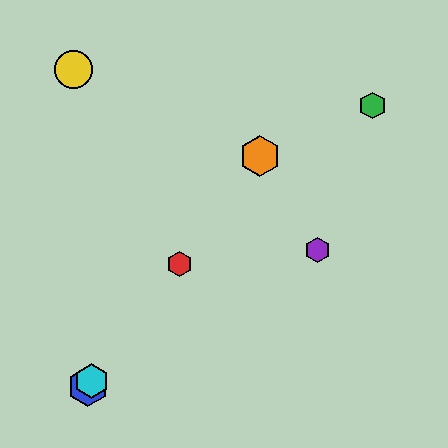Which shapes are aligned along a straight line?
The red hexagon, the blue hexagon, the orange hexagon, the cyan hexagon are aligned along a straight line.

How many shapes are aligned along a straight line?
4 shapes (the red hexagon, the blue hexagon, the orange hexagon, the cyan hexagon) are aligned along a straight line.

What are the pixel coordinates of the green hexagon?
The green hexagon is at (372, 106).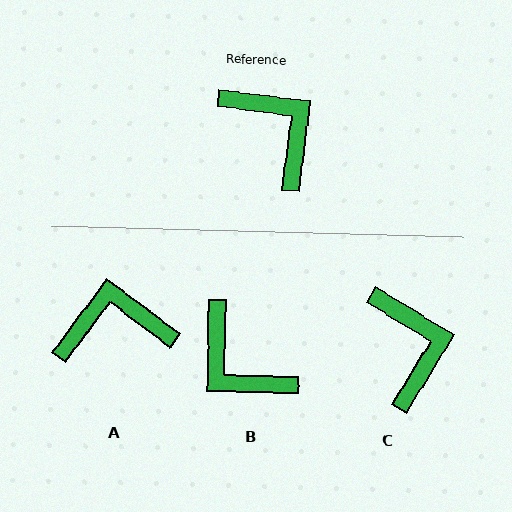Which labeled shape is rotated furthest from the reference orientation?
B, about 174 degrees away.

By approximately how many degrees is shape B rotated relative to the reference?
Approximately 174 degrees clockwise.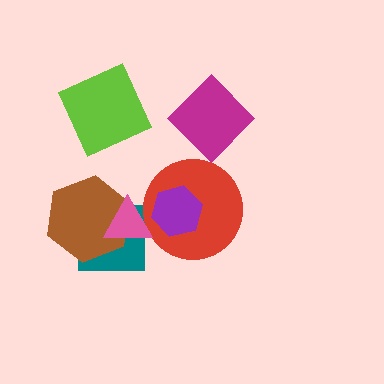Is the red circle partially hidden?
Yes, it is partially covered by another shape.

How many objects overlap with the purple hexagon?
1 object overlaps with the purple hexagon.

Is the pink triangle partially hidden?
No, no other shape covers it.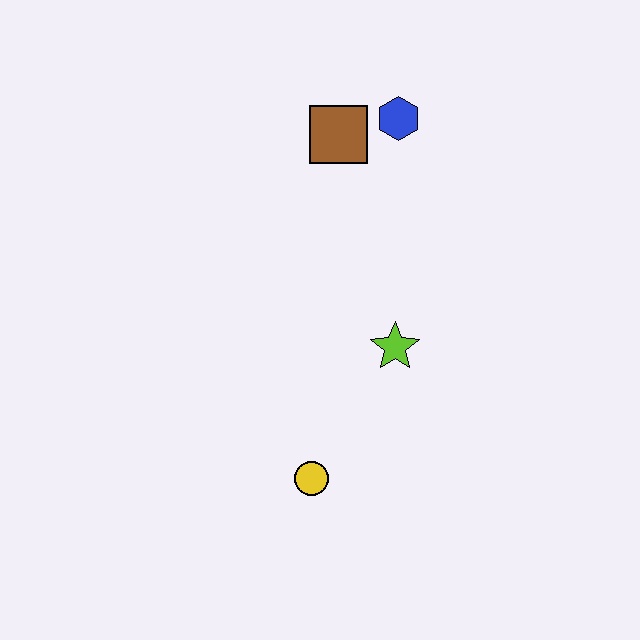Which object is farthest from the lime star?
The blue hexagon is farthest from the lime star.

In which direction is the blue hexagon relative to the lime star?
The blue hexagon is above the lime star.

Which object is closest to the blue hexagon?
The brown square is closest to the blue hexagon.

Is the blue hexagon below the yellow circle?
No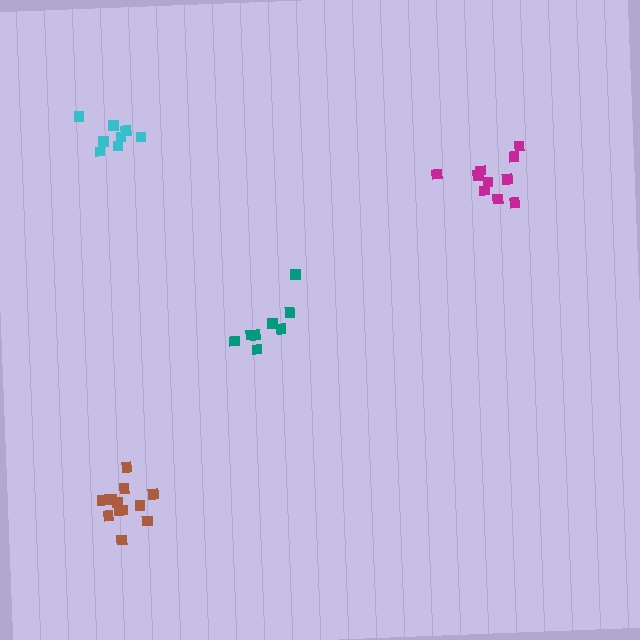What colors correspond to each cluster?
The clusters are colored: teal, magenta, cyan, brown.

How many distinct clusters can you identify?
There are 4 distinct clusters.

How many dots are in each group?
Group 1: 8 dots, Group 2: 10 dots, Group 3: 8 dots, Group 4: 12 dots (38 total).